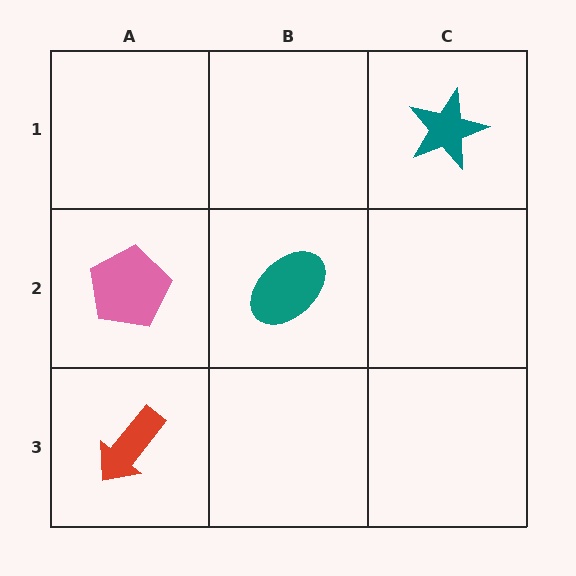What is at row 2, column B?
A teal ellipse.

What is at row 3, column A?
A red arrow.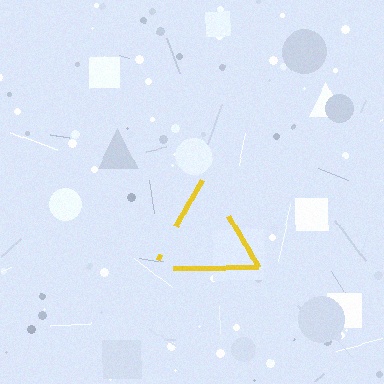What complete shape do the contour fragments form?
The contour fragments form a triangle.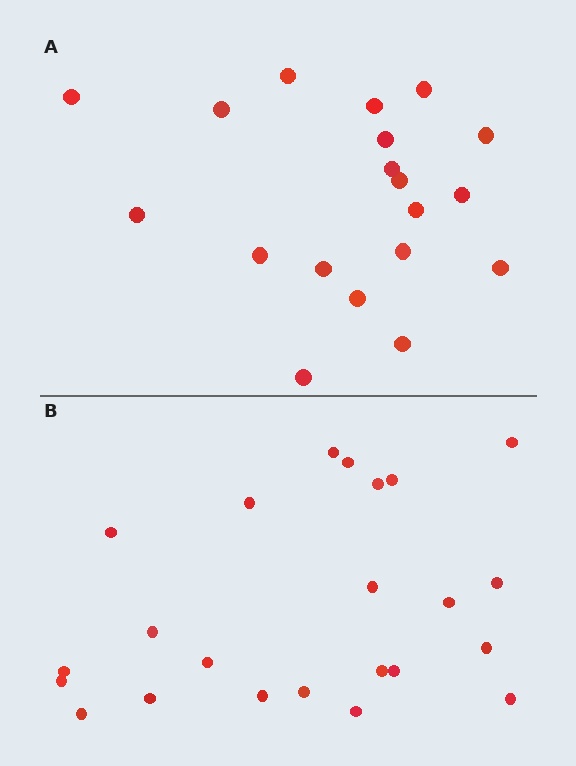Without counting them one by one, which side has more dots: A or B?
Region B (the bottom region) has more dots.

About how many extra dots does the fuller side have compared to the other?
Region B has about 4 more dots than region A.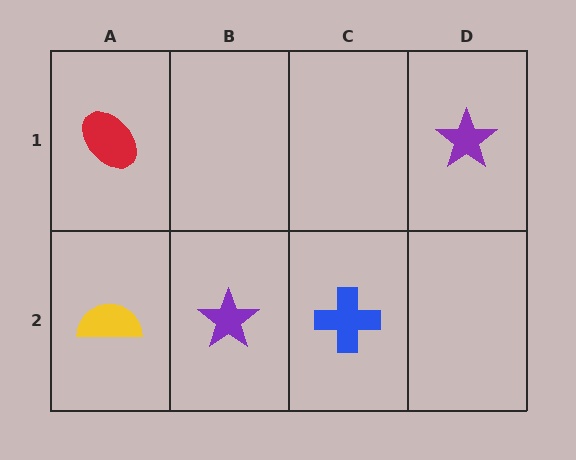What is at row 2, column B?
A purple star.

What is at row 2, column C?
A blue cross.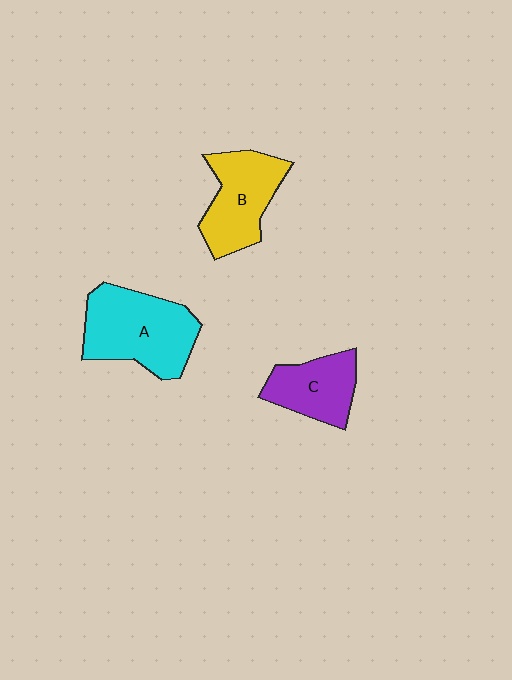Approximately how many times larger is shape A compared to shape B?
Approximately 1.3 times.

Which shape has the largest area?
Shape A (cyan).